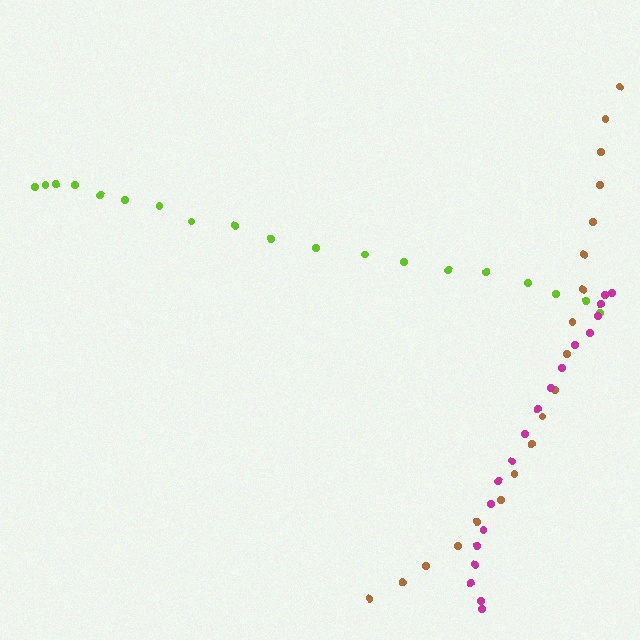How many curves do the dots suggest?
There are 3 distinct paths.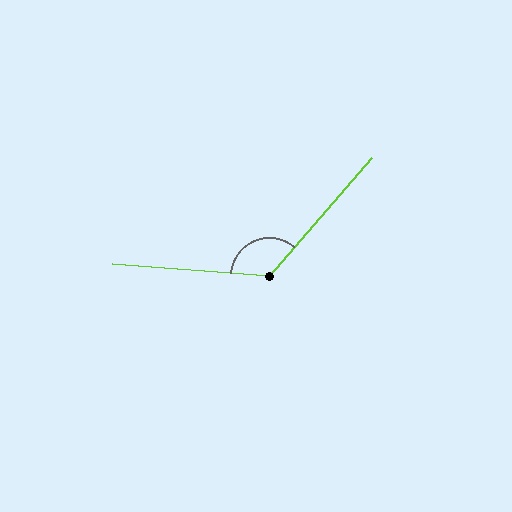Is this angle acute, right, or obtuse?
It is obtuse.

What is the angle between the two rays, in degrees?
Approximately 127 degrees.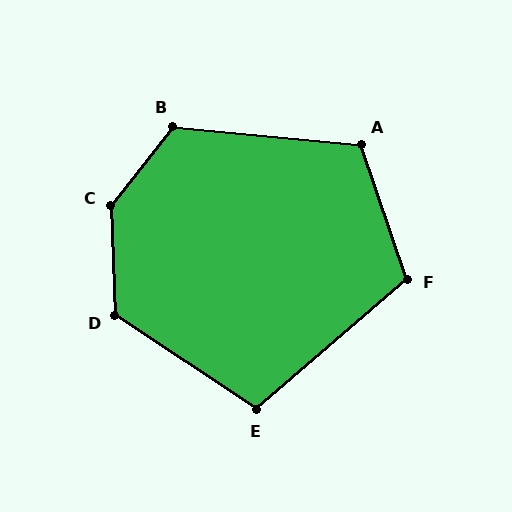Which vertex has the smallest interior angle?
E, at approximately 106 degrees.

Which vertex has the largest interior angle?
C, at approximately 140 degrees.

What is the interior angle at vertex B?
Approximately 123 degrees (obtuse).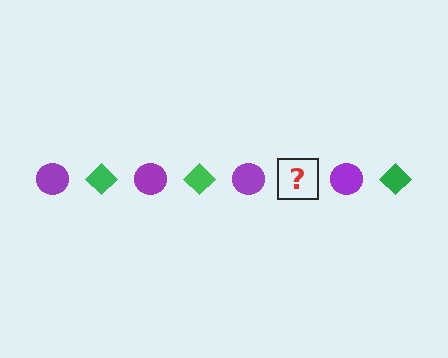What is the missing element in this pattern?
The missing element is a green diamond.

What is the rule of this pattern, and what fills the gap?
The rule is that the pattern alternates between purple circle and green diamond. The gap should be filled with a green diamond.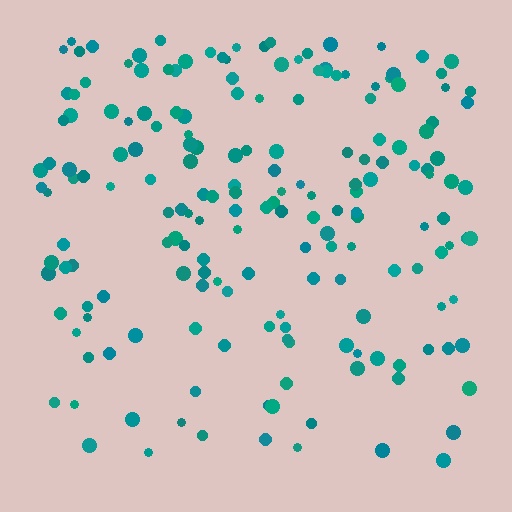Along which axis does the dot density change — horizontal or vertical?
Vertical.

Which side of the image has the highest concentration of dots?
The top.